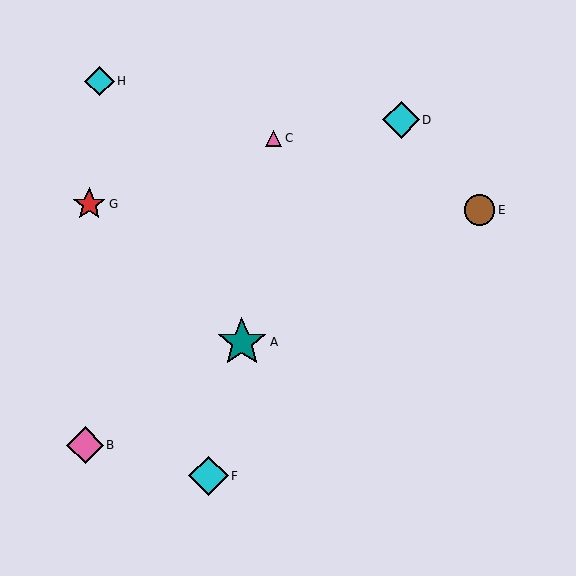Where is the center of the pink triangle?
The center of the pink triangle is at (274, 138).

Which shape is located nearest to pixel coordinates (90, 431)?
The pink diamond (labeled B) at (85, 445) is nearest to that location.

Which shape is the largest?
The teal star (labeled A) is the largest.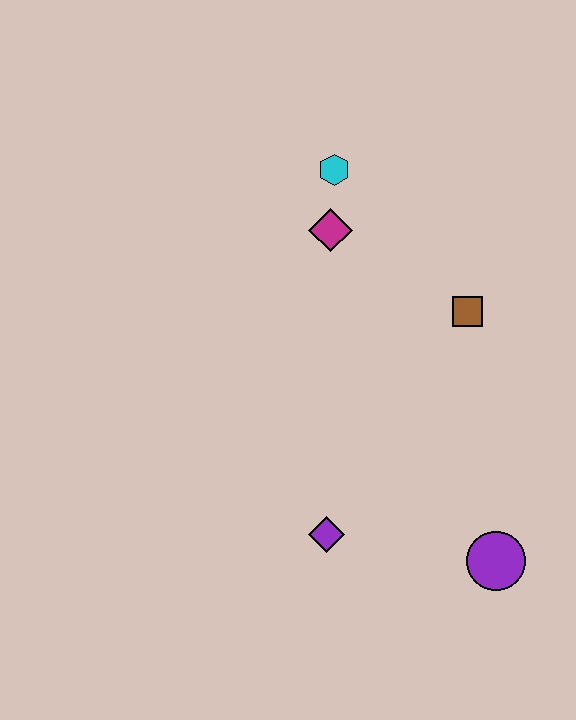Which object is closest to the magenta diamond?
The cyan hexagon is closest to the magenta diamond.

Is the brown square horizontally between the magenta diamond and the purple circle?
Yes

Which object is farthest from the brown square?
The purple diamond is farthest from the brown square.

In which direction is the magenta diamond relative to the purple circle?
The magenta diamond is above the purple circle.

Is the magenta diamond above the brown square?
Yes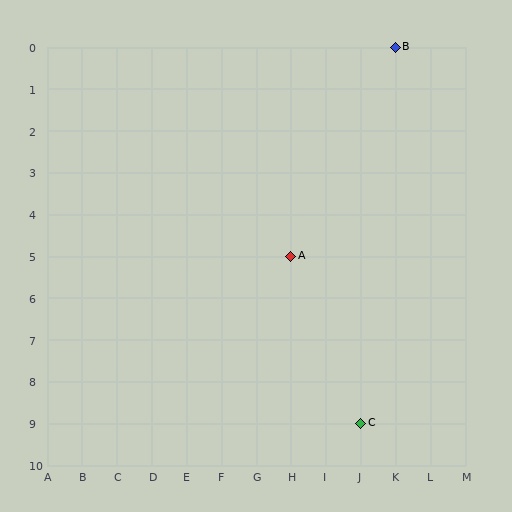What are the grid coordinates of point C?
Point C is at grid coordinates (J, 9).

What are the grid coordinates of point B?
Point B is at grid coordinates (K, 0).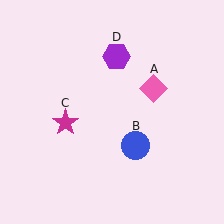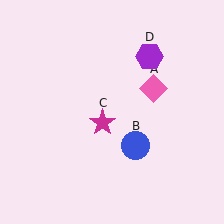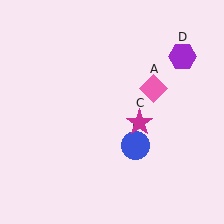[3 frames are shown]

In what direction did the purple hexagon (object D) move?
The purple hexagon (object D) moved right.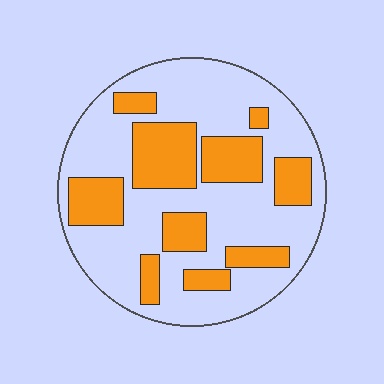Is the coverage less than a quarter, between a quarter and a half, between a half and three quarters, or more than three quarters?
Between a quarter and a half.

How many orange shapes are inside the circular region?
10.